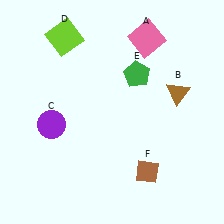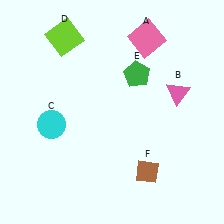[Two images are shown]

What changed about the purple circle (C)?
In Image 1, C is purple. In Image 2, it changed to cyan.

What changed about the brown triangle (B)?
In Image 1, B is brown. In Image 2, it changed to pink.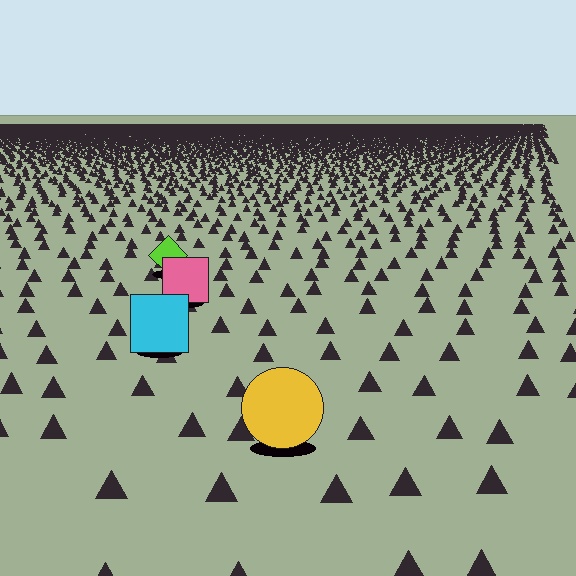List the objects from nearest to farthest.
From nearest to farthest: the yellow circle, the cyan square, the pink square, the lime diamond.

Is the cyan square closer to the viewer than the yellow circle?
No. The yellow circle is closer — you can tell from the texture gradient: the ground texture is coarser near it.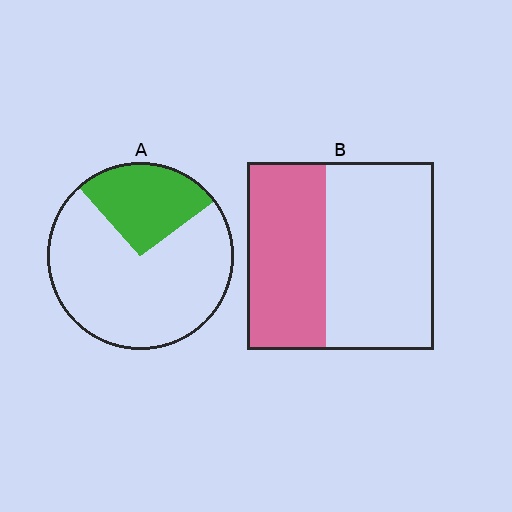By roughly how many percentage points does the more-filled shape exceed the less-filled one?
By roughly 15 percentage points (B over A).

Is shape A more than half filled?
No.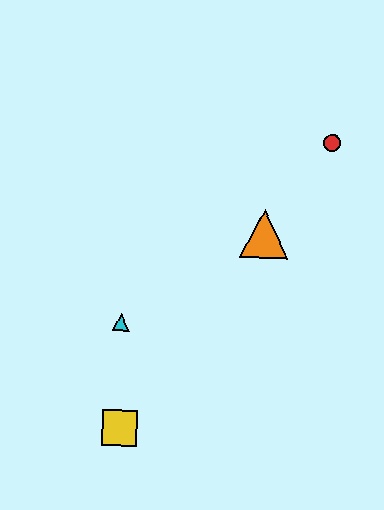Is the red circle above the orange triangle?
Yes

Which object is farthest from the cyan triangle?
The red circle is farthest from the cyan triangle.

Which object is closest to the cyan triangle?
The yellow square is closest to the cyan triangle.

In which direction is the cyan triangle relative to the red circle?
The cyan triangle is to the left of the red circle.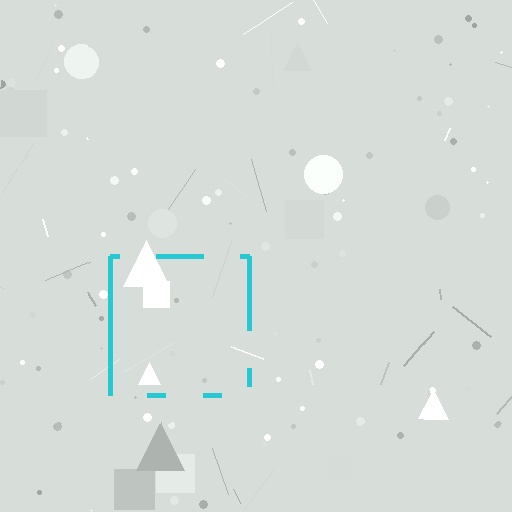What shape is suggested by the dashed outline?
The dashed outline suggests a square.